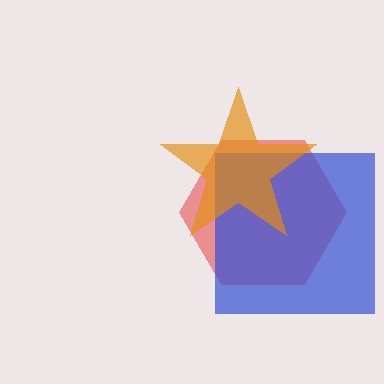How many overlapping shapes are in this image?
There are 3 overlapping shapes in the image.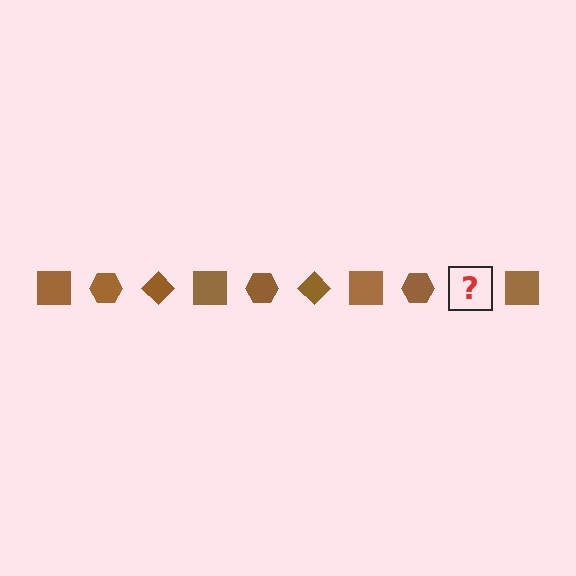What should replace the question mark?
The question mark should be replaced with a brown diamond.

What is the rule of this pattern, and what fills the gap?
The rule is that the pattern cycles through square, hexagon, diamond shapes in brown. The gap should be filled with a brown diamond.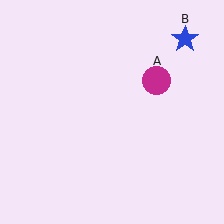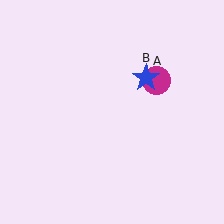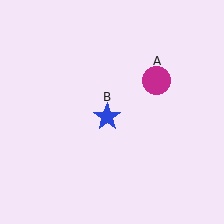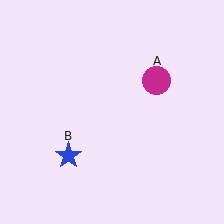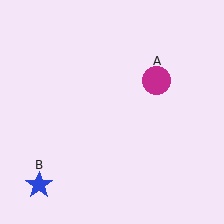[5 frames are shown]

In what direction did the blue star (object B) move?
The blue star (object B) moved down and to the left.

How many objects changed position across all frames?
1 object changed position: blue star (object B).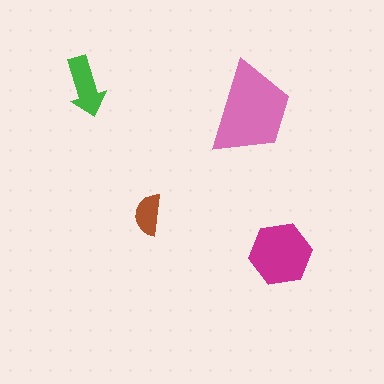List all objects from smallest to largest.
The brown semicircle, the green arrow, the magenta hexagon, the pink trapezoid.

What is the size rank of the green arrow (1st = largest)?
3rd.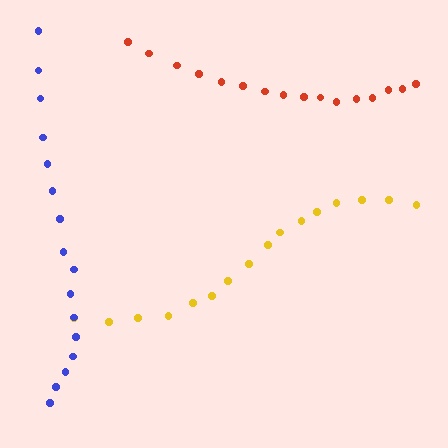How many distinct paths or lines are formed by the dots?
There are 3 distinct paths.